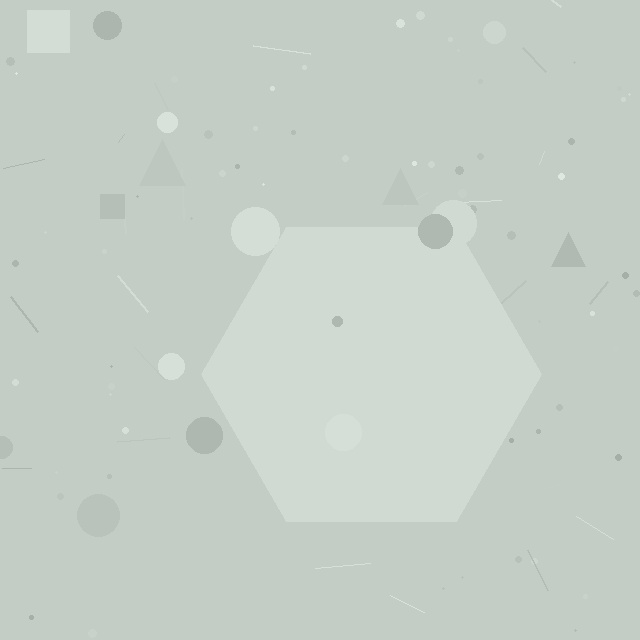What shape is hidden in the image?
A hexagon is hidden in the image.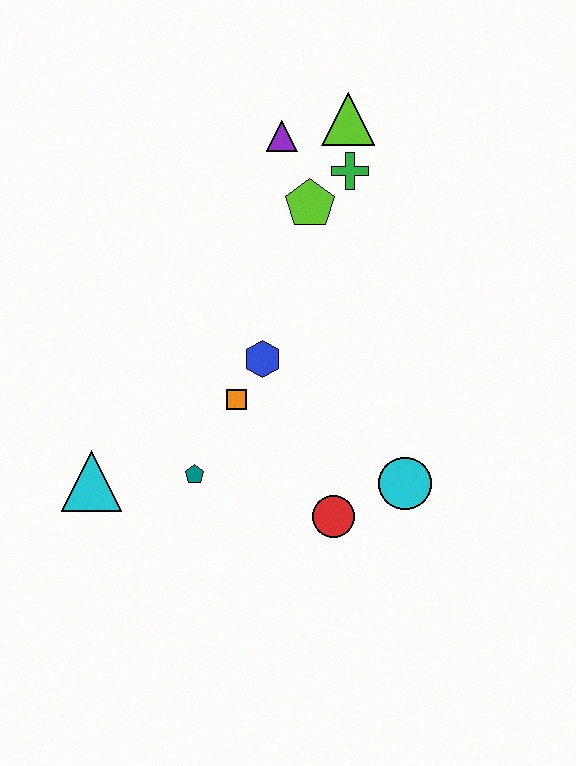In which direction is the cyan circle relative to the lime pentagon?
The cyan circle is below the lime pentagon.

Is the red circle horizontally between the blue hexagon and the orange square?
No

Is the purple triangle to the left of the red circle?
Yes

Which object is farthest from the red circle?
The lime triangle is farthest from the red circle.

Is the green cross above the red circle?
Yes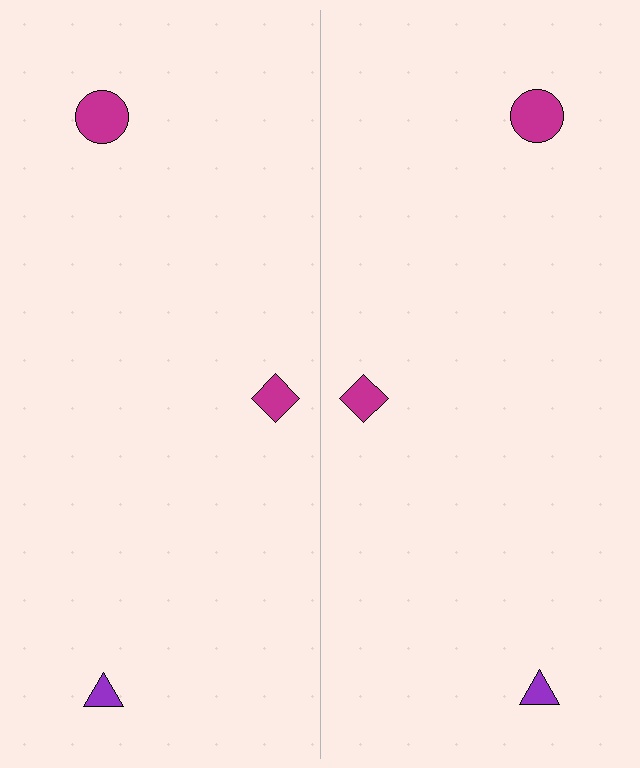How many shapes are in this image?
There are 6 shapes in this image.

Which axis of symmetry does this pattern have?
The pattern has a vertical axis of symmetry running through the center of the image.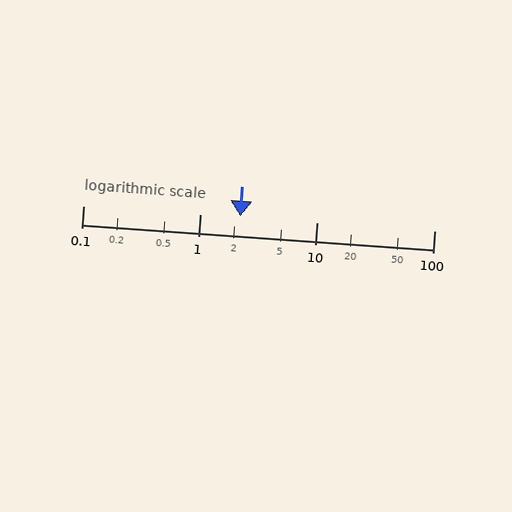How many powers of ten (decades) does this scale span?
The scale spans 3 decades, from 0.1 to 100.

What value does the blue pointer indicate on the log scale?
The pointer indicates approximately 2.2.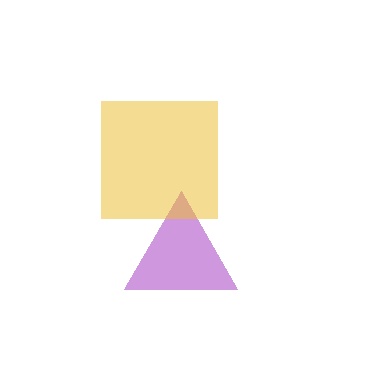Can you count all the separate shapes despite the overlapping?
Yes, there are 2 separate shapes.